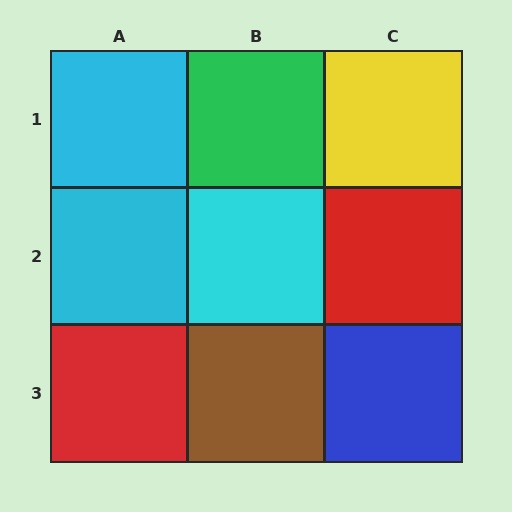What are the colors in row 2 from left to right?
Cyan, cyan, red.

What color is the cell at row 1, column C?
Yellow.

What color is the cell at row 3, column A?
Red.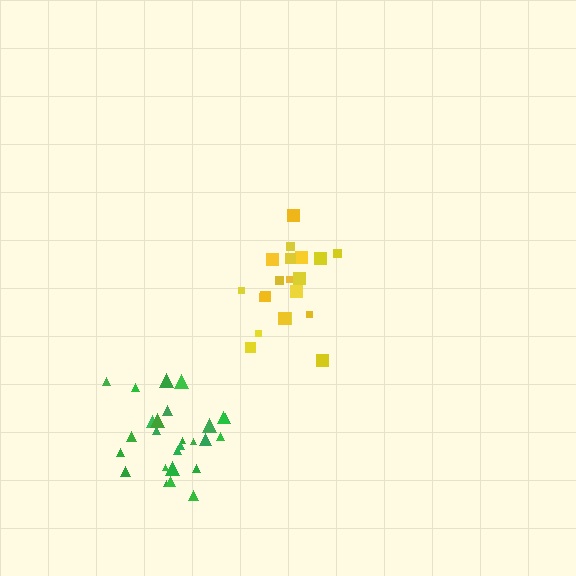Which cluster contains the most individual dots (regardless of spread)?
Green (26).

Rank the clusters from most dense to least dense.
green, yellow.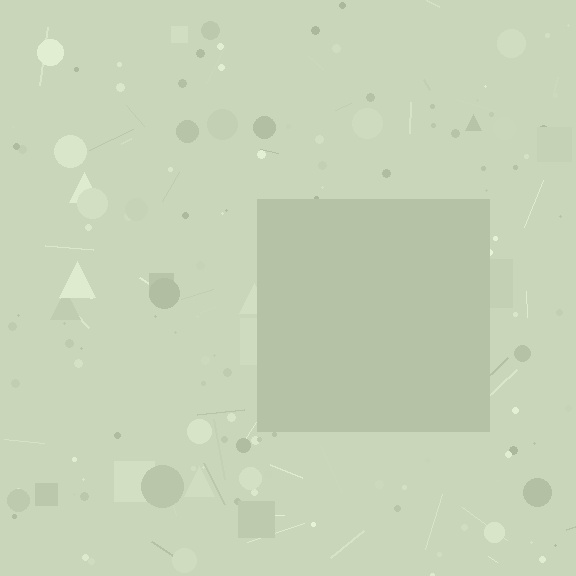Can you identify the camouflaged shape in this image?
The camouflaged shape is a square.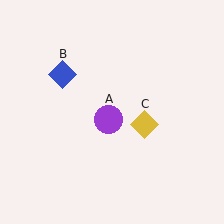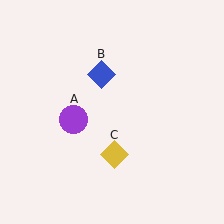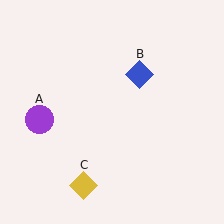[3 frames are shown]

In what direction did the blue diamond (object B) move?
The blue diamond (object B) moved right.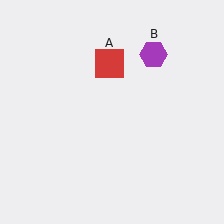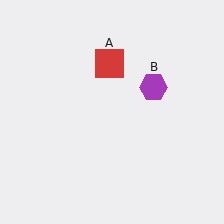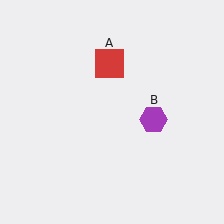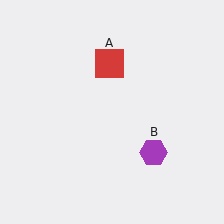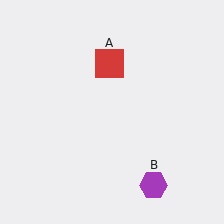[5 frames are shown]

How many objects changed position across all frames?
1 object changed position: purple hexagon (object B).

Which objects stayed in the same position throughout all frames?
Red square (object A) remained stationary.